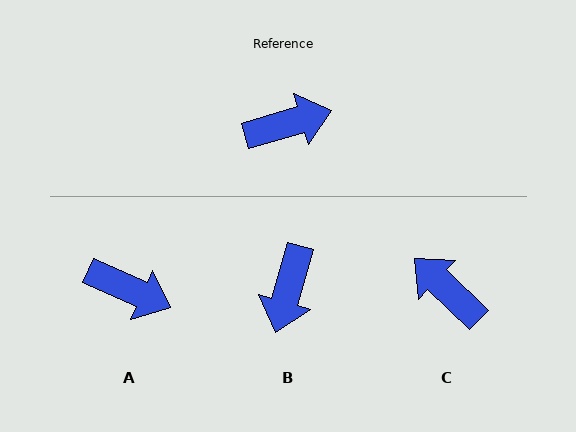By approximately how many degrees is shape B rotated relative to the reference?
Approximately 122 degrees clockwise.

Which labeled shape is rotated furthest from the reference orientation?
B, about 122 degrees away.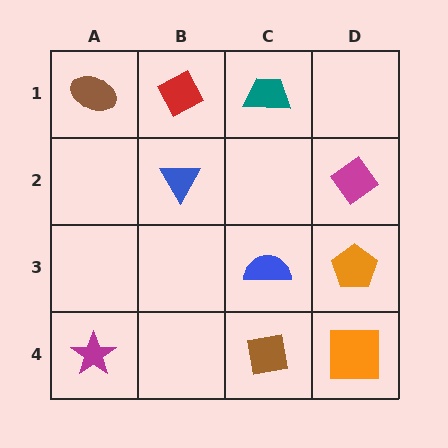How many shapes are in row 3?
2 shapes.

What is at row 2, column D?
A magenta diamond.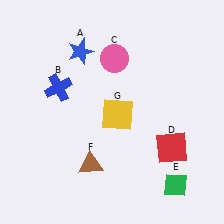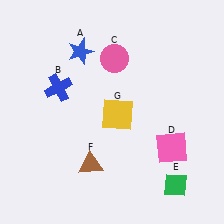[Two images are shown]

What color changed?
The square (D) changed from red in Image 1 to pink in Image 2.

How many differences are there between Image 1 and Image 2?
There is 1 difference between the two images.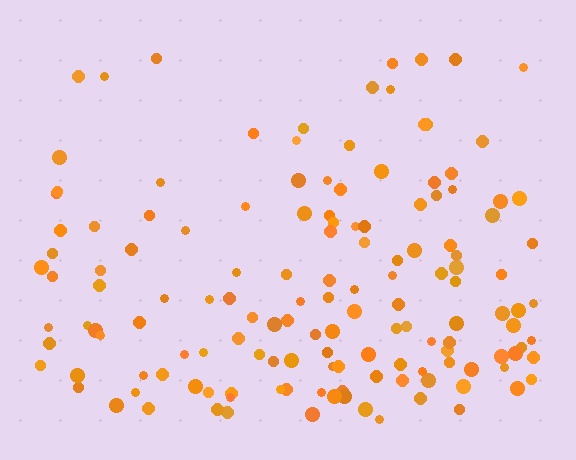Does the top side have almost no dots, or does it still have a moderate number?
Still a moderate number, just noticeably fewer than the bottom.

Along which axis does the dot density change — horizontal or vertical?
Vertical.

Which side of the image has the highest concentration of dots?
The bottom.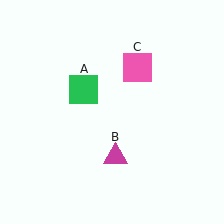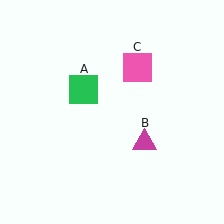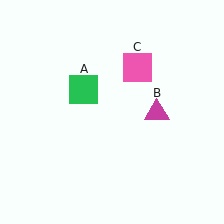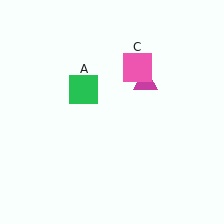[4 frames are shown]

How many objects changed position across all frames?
1 object changed position: magenta triangle (object B).